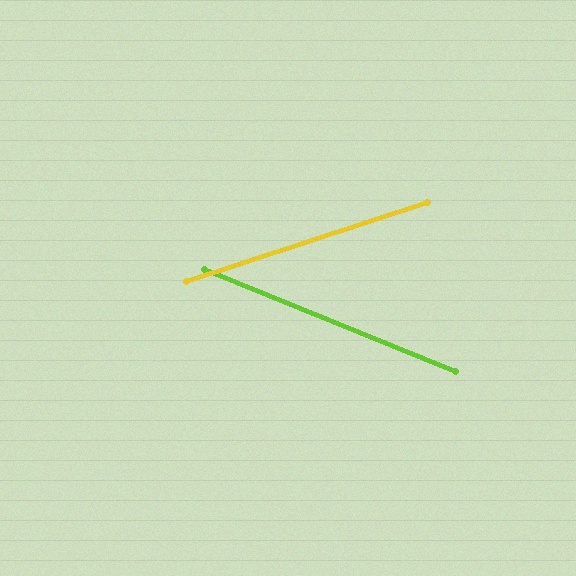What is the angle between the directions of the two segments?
Approximately 40 degrees.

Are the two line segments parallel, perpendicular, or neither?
Neither parallel nor perpendicular — they differ by about 40°.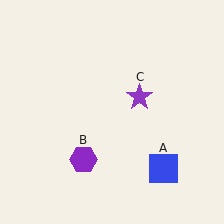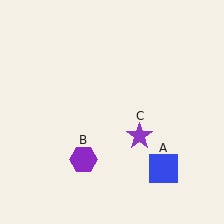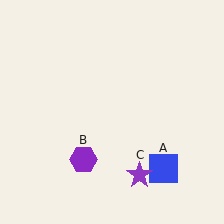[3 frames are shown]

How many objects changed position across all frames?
1 object changed position: purple star (object C).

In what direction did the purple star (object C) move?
The purple star (object C) moved down.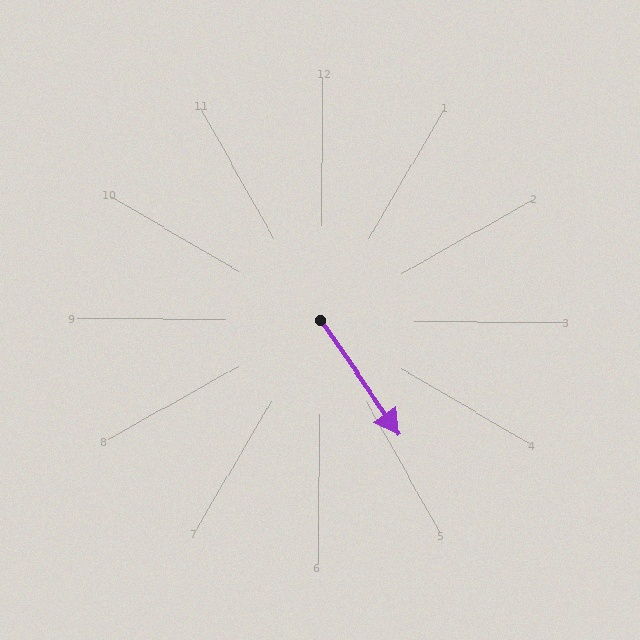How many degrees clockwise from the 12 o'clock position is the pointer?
Approximately 145 degrees.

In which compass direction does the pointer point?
Southeast.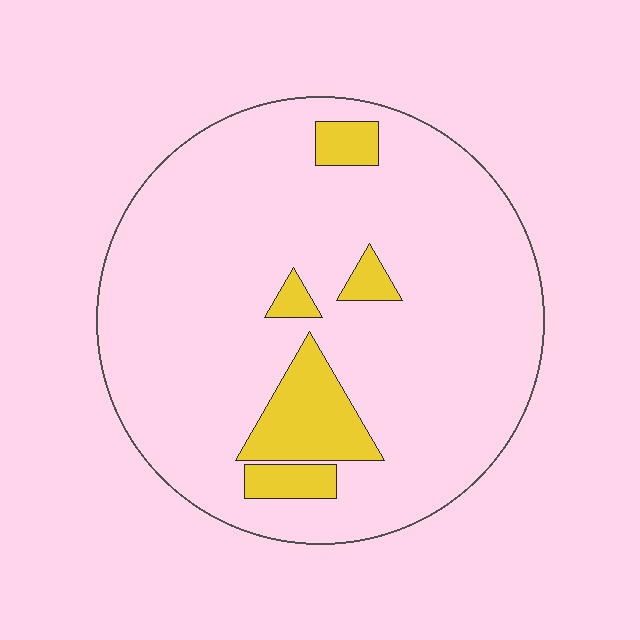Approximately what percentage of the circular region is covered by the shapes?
Approximately 10%.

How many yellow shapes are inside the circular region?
5.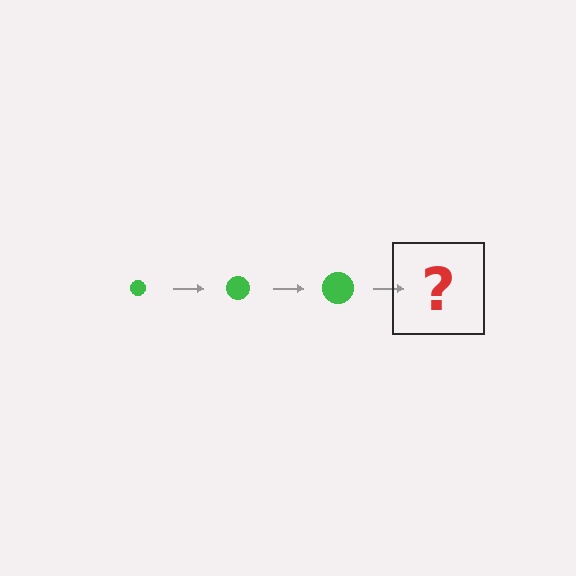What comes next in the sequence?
The next element should be a green circle, larger than the previous one.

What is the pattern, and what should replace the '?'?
The pattern is that the circle gets progressively larger each step. The '?' should be a green circle, larger than the previous one.